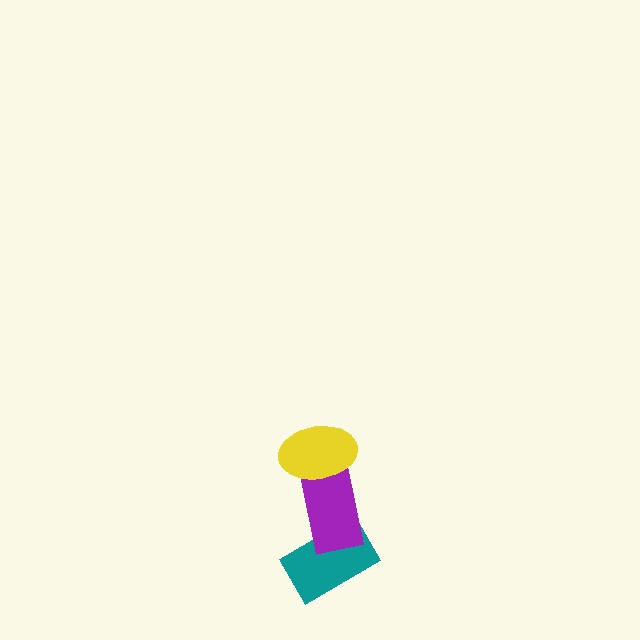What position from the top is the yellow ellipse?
The yellow ellipse is 1st from the top.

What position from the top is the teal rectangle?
The teal rectangle is 3rd from the top.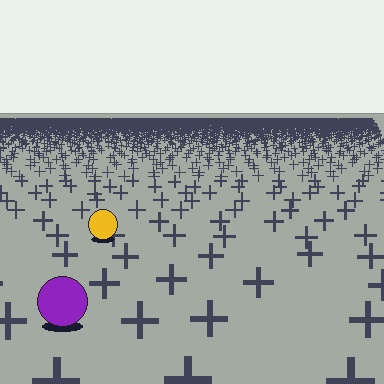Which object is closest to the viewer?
The purple circle is closest. The texture marks near it are larger and more spread out.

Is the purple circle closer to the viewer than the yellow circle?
Yes. The purple circle is closer — you can tell from the texture gradient: the ground texture is coarser near it.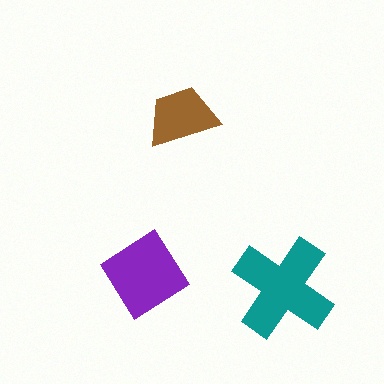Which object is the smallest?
The brown trapezoid.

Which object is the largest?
The teal cross.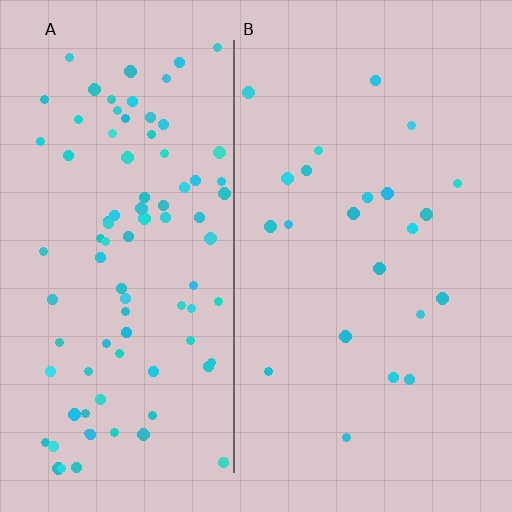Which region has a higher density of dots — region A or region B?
A (the left).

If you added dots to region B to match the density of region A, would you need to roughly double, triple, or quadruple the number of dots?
Approximately quadruple.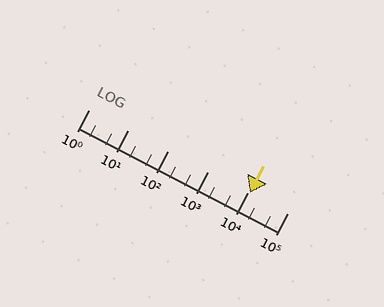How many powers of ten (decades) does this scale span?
The scale spans 5 decades, from 1 to 100000.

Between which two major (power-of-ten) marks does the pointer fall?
The pointer is between 10000 and 100000.